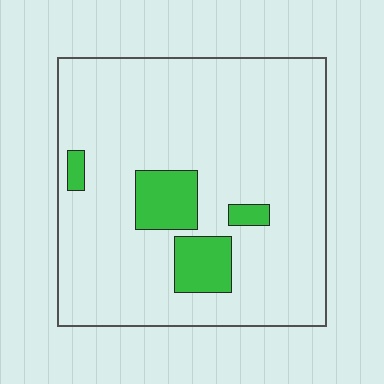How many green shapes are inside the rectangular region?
4.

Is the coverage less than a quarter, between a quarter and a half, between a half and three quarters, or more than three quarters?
Less than a quarter.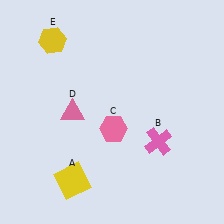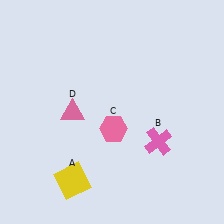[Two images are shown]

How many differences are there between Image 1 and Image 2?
There is 1 difference between the two images.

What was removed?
The yellow hexagon (E) was removed in Image 2.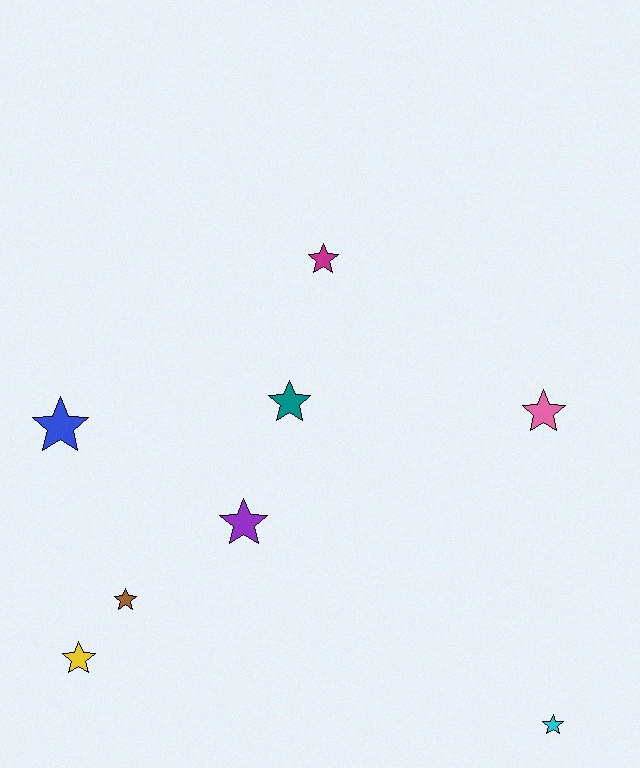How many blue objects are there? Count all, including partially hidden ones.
There is 1 blue object.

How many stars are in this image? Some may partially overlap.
There are 8 stars.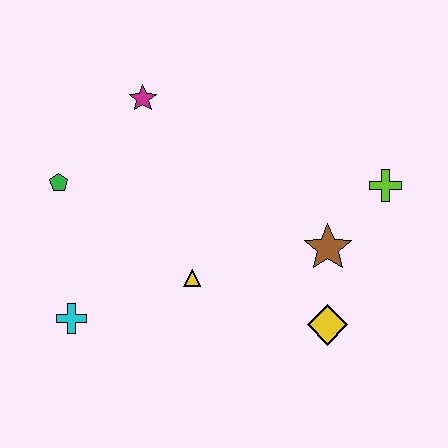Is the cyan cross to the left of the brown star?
Yes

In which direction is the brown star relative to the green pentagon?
The brown star is to the right of the green pentagon.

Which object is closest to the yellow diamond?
The brown star is closest to the yellow diamond.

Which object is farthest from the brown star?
The green pentagon is farthest from the brown star.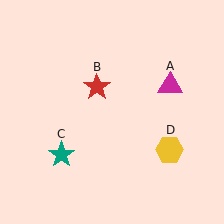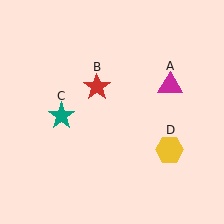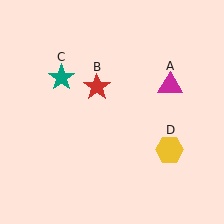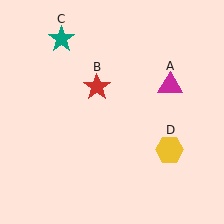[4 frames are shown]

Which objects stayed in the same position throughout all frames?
Magenta triangle (object A) and red star (object B) and yellow hexagon (object D) remained stationary.